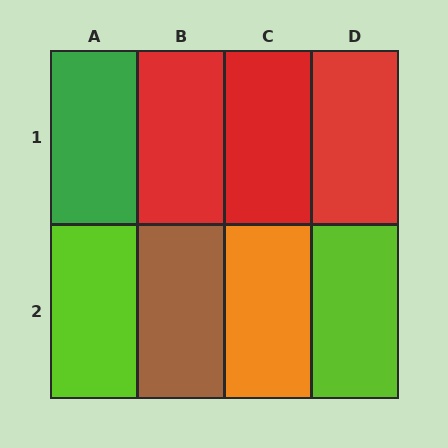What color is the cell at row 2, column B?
Brown.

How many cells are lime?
2 cells are lime.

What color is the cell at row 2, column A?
Lime.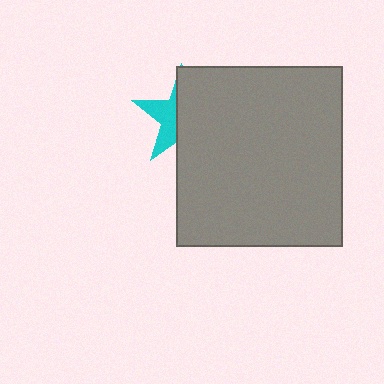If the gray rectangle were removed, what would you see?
You would see the complete cyan star.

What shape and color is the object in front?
The object in front is a gray rectangle.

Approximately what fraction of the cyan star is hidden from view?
Roughly 63% of the cyan star is hidden behind the gray rectangle.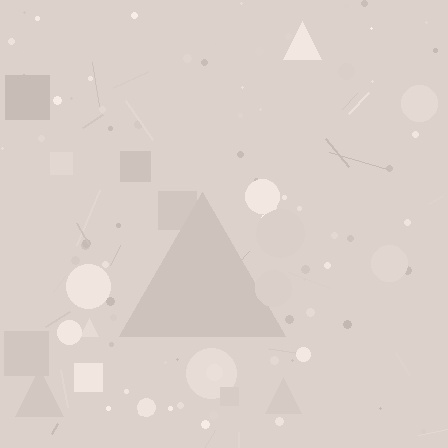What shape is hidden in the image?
A triangle is hidden in the image.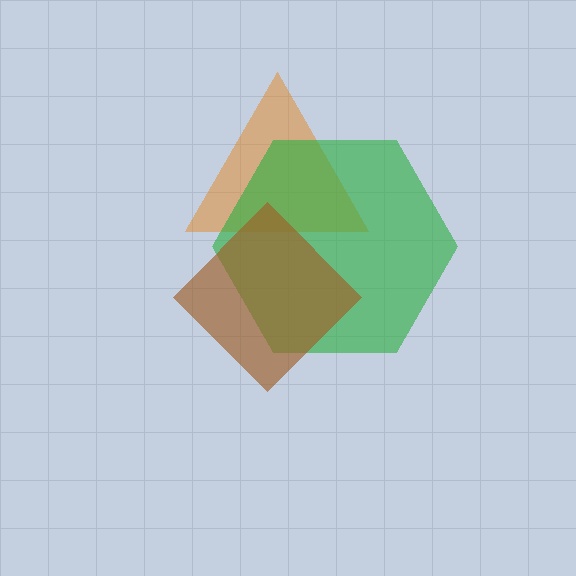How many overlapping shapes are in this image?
There are 3 overlapping shapes in the image.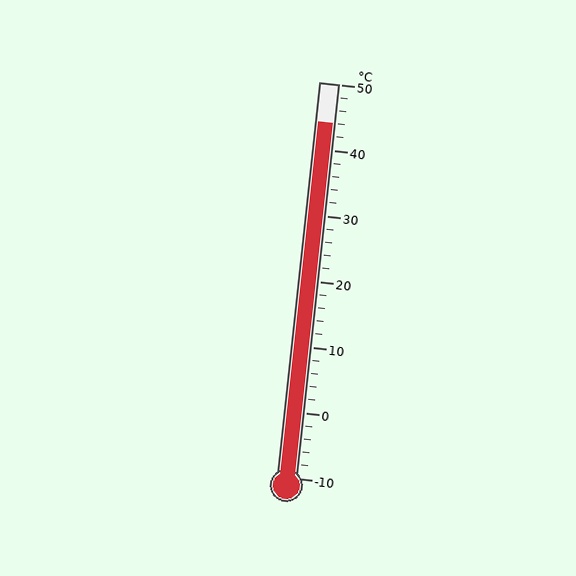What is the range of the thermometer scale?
The thermometer scale ranges from -10°C to 50°C.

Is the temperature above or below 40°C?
The temperature is above 40°C.